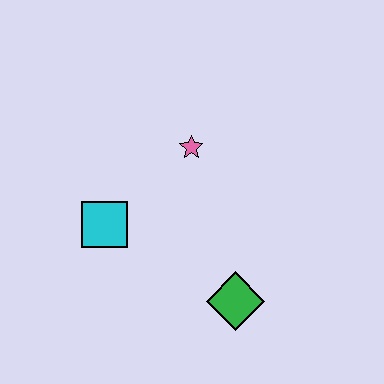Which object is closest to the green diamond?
The cyan square is closest to the green diamond.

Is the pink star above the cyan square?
Yes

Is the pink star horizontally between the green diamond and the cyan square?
Yes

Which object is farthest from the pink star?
The green diamond is farthest from the pink star.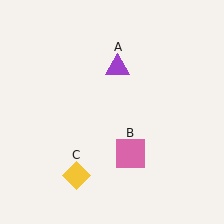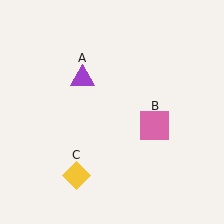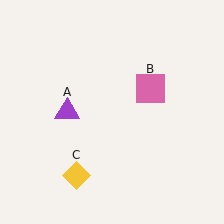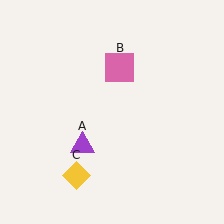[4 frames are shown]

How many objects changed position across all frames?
2 objects changed position: purple triangle (object A), pink square (object B).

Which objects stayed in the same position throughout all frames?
Yellow diamond (object C) remained stationary.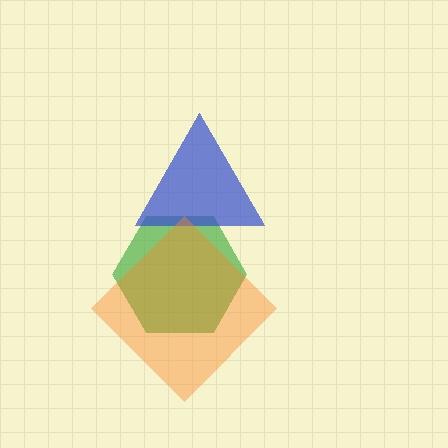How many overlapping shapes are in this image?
There are 3 overlapping shapes in the image.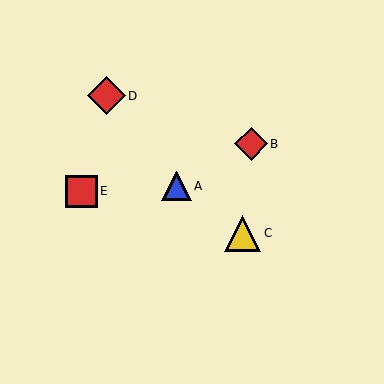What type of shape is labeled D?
Shape D is a red diamond.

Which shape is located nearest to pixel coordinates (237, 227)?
The yellow triangle (labeled C) at (242, 233) is nearest to that location.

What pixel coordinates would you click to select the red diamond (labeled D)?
Click at (106, 96) to select the red diamond D.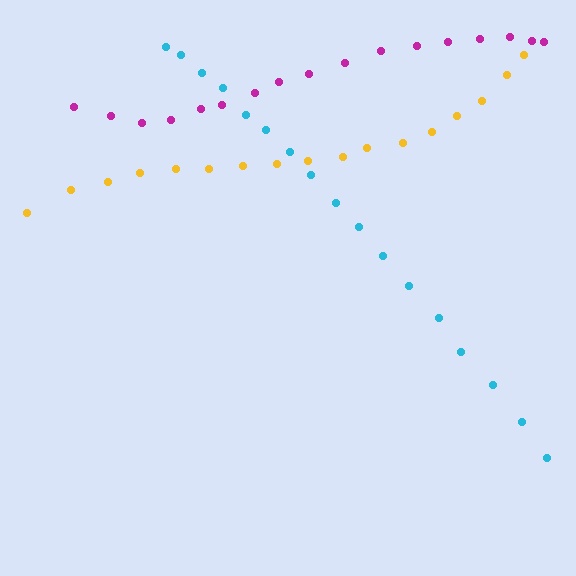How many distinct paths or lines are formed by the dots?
There are 3 distinct paths.